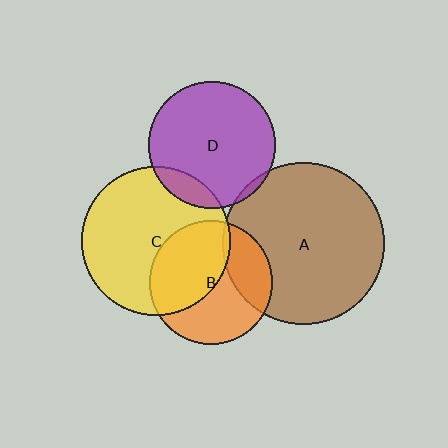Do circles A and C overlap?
Yes.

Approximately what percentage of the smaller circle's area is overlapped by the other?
Approximately 5%.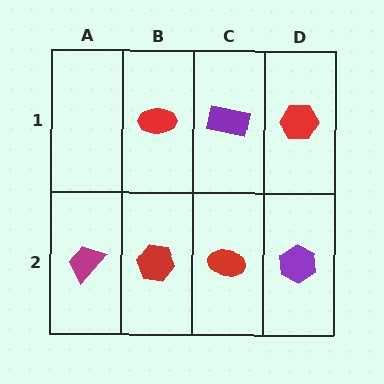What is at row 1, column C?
A purple rectangle.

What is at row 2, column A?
A magenta trapezoid.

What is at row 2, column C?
A red ellipse.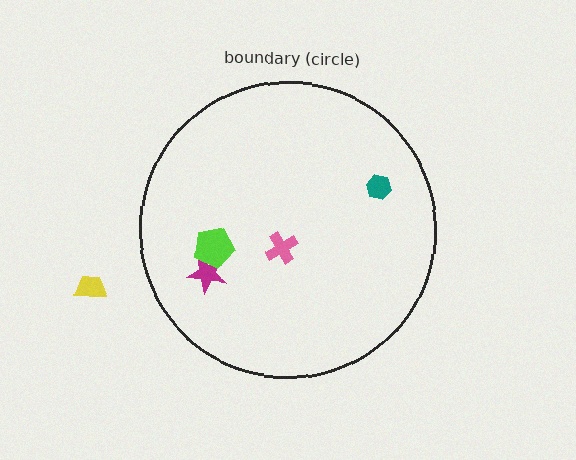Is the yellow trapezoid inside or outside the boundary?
Outside.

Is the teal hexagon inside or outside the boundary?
Inside.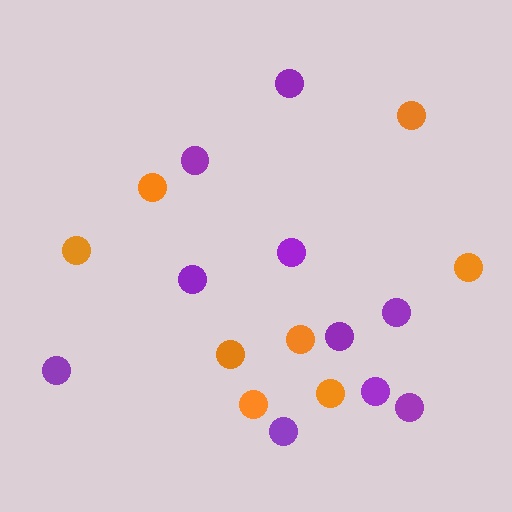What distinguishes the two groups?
There are 2 groups: one group of purple circles (10) and one group of orange circles (8).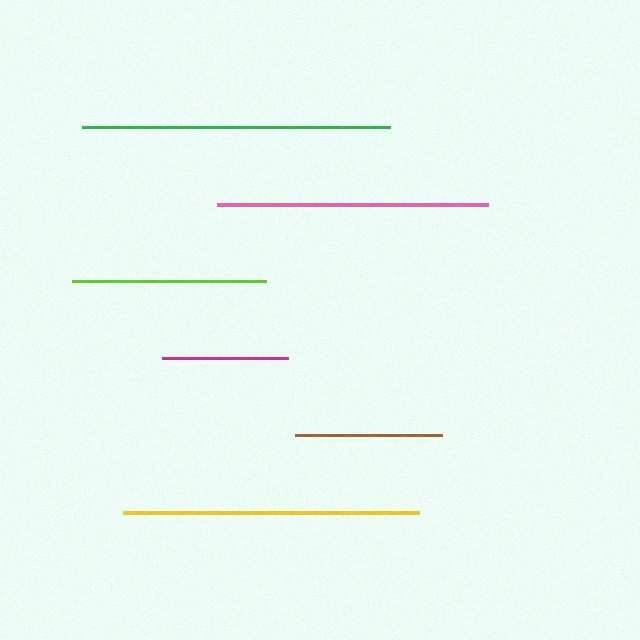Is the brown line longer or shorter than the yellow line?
The yellow line is longer than the brown line.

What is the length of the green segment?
The green segment is approximately 307 pixels long.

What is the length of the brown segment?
The brown segment is approximately 146 pixels long.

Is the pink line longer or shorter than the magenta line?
The pink line is longer than the magenta line.